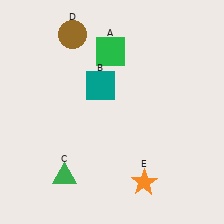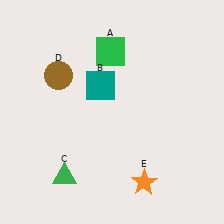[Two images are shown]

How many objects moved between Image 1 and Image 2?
1 object moved between the two images.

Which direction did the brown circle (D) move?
The brown circle (D) moved down.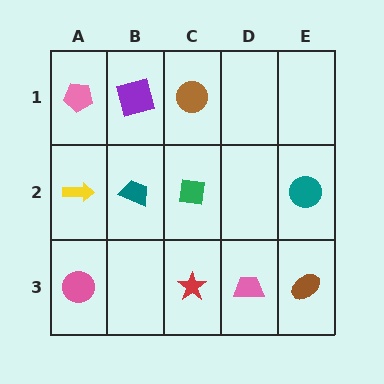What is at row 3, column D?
A pink trapezoid.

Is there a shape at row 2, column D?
No, that cell is empty.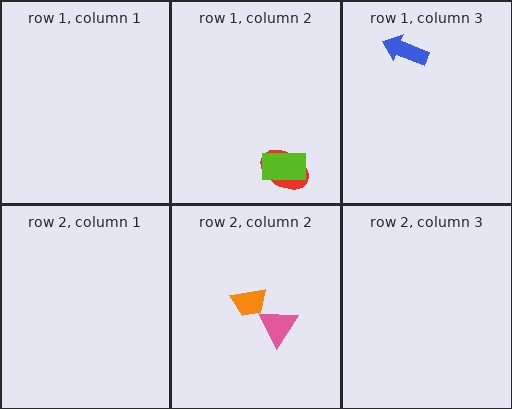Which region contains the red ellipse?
The row 1, column 2 region.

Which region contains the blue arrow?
The row 1, column 3 region.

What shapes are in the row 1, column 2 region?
The red ellipse, the lime rectangle.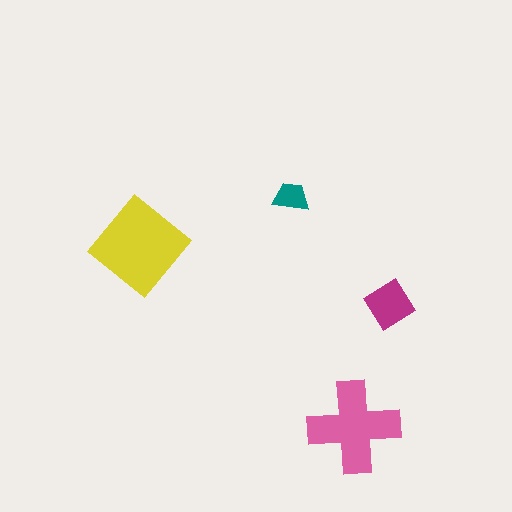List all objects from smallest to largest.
The teal trapezoid, the magenta diamond, the pink cross, the yellow diamond.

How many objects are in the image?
There are 4 objects in the image.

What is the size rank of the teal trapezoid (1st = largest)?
4th.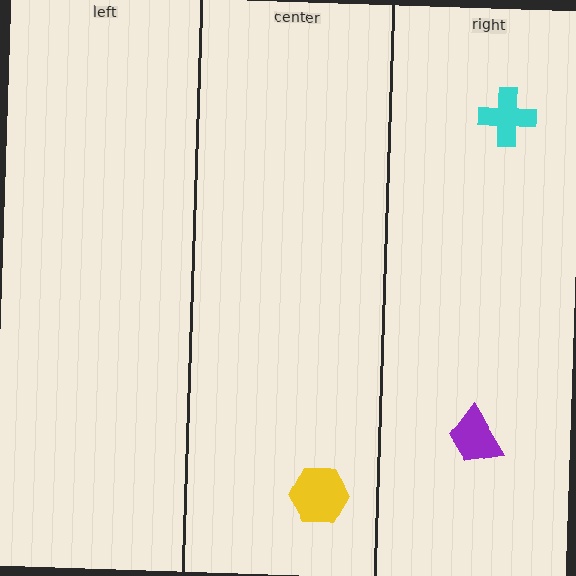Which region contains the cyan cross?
The right region.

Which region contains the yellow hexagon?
The center region.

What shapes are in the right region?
The cyan cross, the purple trapezoid.